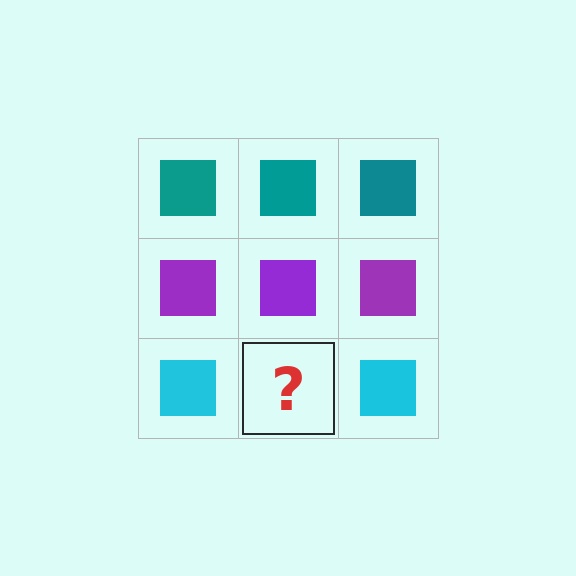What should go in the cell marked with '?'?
The missing cell should contain a cyan square.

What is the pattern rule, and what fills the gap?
The rule is that each row has a consistent color. The gap should be filled with a cyan square.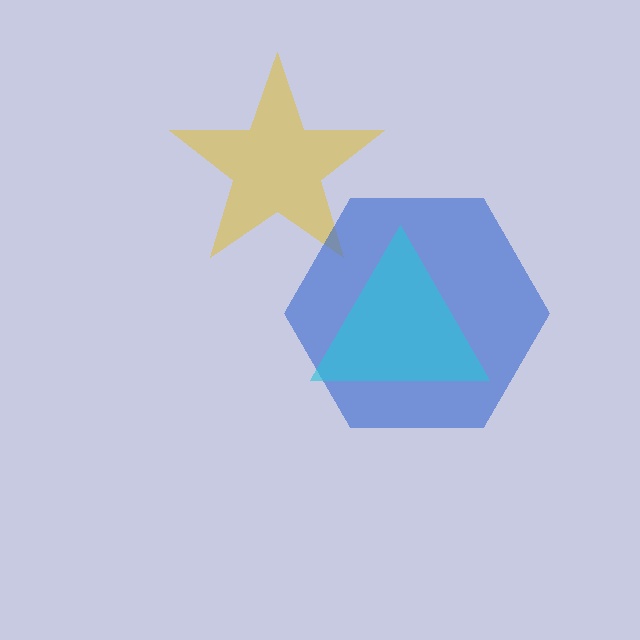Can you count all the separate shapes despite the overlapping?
Yes, there are 3 separate shapes.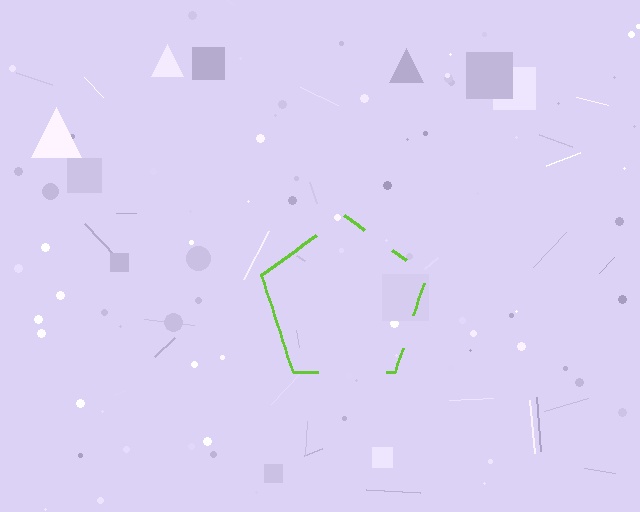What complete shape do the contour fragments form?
The contour fragments form a pentagon.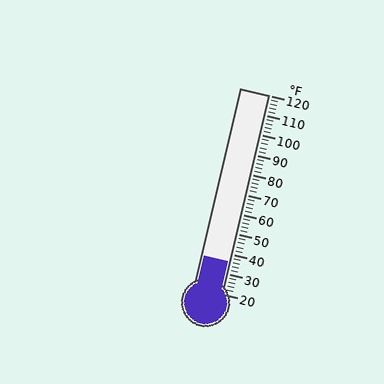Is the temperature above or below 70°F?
The temperature is below 70°F.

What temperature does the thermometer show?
The thermometer shows approximately 36°F.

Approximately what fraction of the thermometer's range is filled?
The thermometer is filled to approximately 15% of its range.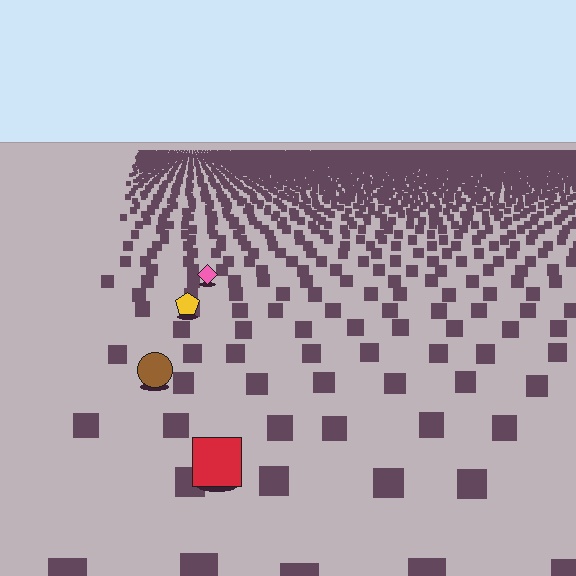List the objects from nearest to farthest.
From nearest to farthest: the red square, the brown circle, the yellow pentagon, the pink diamond.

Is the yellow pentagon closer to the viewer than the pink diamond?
Yes. The yellow pentagon is closer — you can tell from the texture gradient: the ground texture is coarser near it.